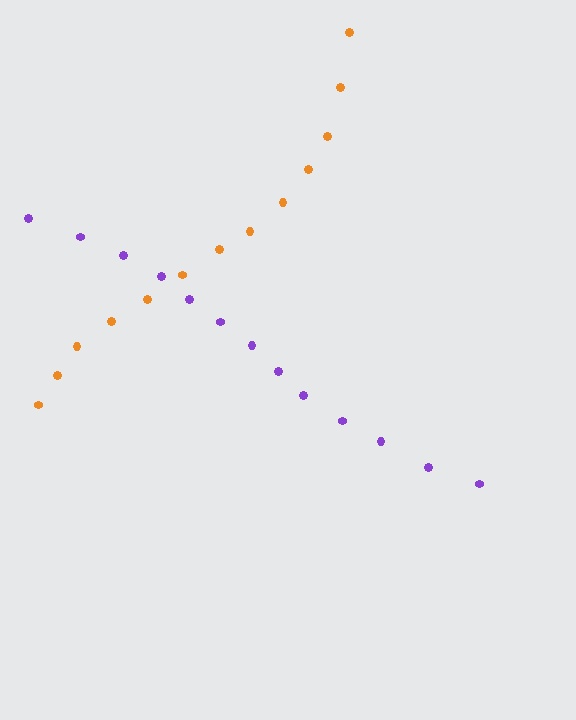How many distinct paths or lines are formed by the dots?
There are 2 distinct paths.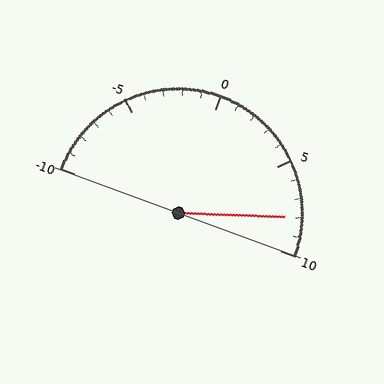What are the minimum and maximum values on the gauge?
The gauge ranges from -10 to 10.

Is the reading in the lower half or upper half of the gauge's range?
The reading is in the upper half of the range (-10 to 10).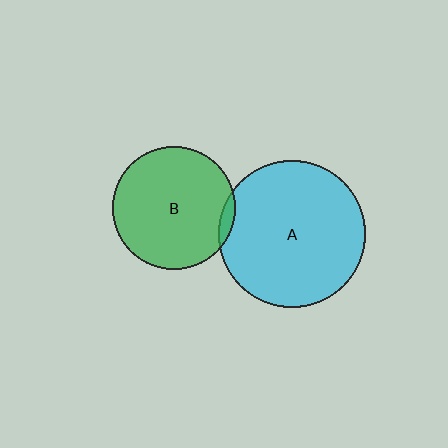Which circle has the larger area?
Circle A (cyan).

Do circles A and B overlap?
Yes.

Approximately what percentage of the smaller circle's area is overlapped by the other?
Approximately 5%.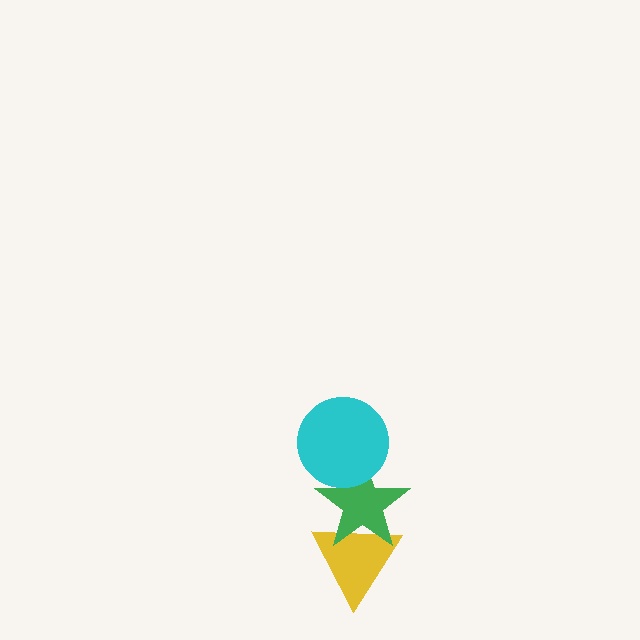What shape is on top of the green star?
The cyan circle is on top of the green star.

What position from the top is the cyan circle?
The cyan circle is 1st from the top.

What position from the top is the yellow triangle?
The yellow triangle is 3rd from the top.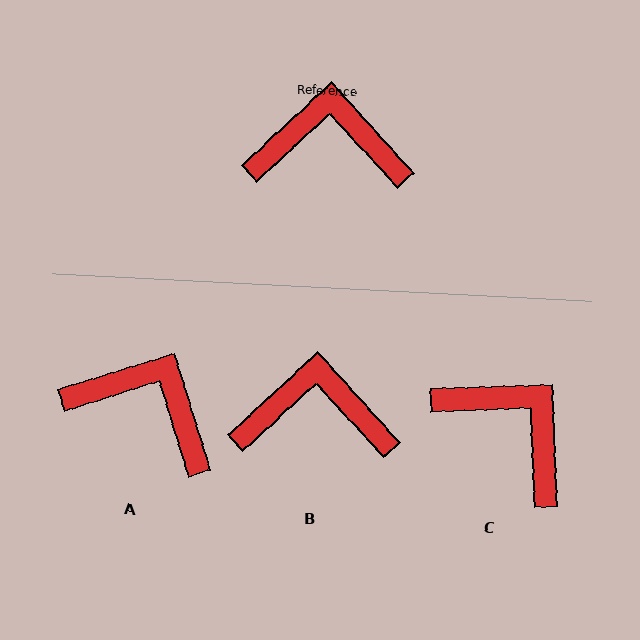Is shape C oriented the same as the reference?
No, it is off by about 40 degrees.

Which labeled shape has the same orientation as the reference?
B.